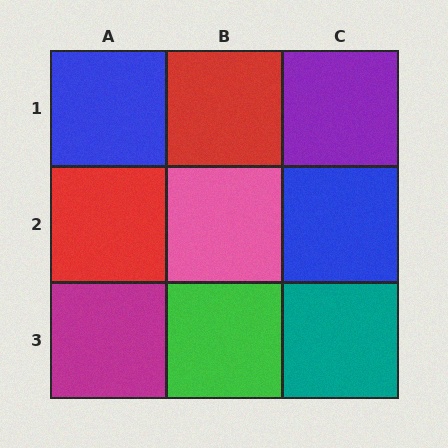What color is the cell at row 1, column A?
Blue.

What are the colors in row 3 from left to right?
Magenta, green, teal.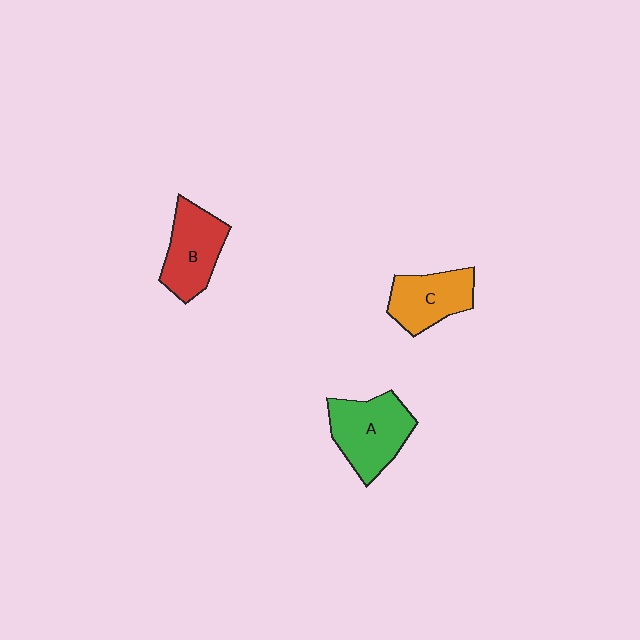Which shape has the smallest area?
Shape C (orange).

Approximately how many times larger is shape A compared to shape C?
Approximately 1.3 times.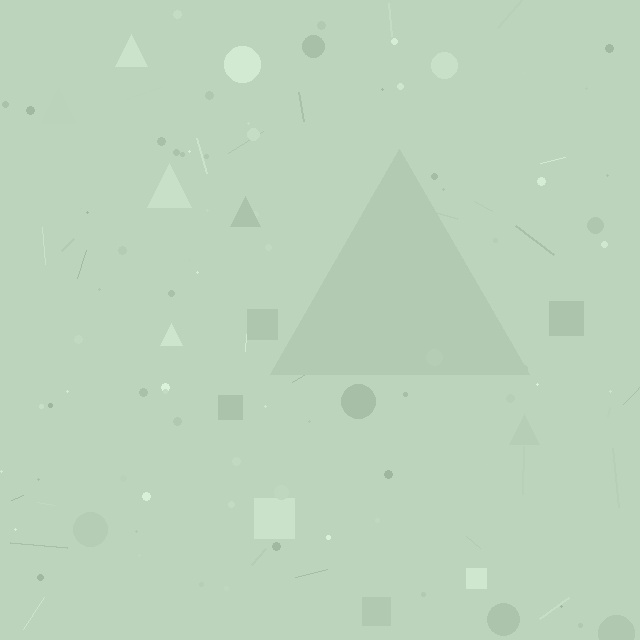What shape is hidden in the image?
A triangle is hidden in the image.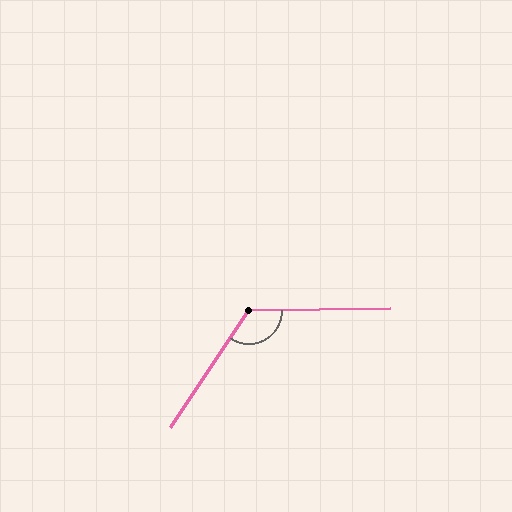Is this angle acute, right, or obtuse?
It is obtuse.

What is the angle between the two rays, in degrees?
Approximately 125 degrees.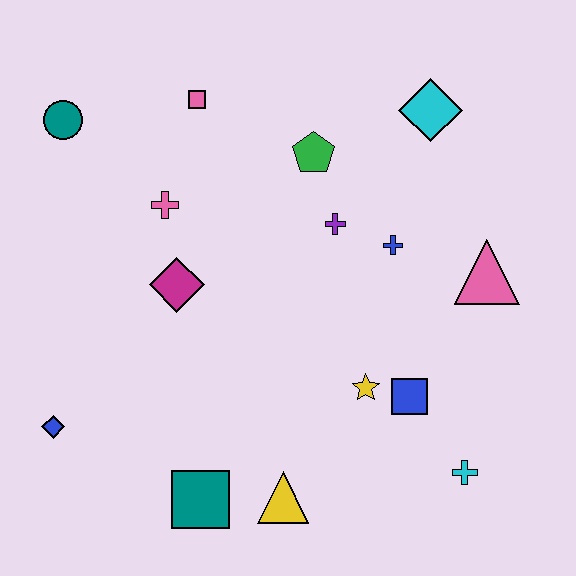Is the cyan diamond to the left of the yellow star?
No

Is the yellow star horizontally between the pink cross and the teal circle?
No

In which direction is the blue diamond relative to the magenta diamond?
The blue diamond is below the magenta diamond.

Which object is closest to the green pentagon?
The purple cross is closest to the green pentagon.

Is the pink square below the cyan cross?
No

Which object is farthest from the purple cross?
The blue diamond is farthest from the purple cross.